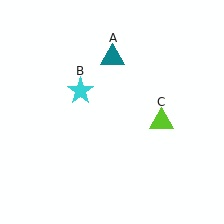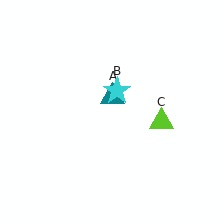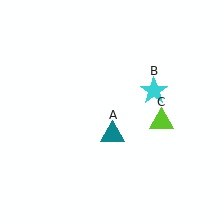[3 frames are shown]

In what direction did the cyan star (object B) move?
The cyan star (object B) moved right.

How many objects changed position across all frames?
2 objects changed position: teal triangle (object A), cyan star (object B).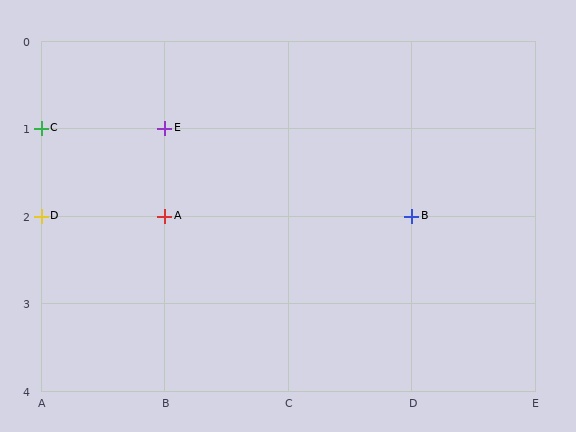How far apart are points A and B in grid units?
Points A and B are 2 columns apart.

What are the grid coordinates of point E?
Point E is at grid coordinates (B, 1).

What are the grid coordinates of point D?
Point D is at grid coordinates (A, 2).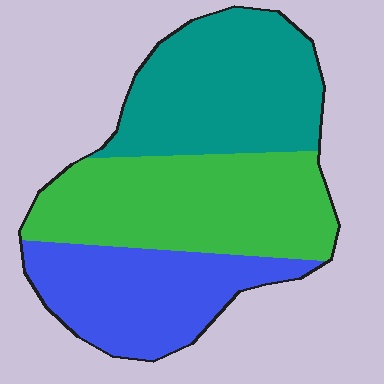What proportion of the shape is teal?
Teal covers about 35% of the shape.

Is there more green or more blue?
Green.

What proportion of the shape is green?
Green covers about 40% of the shape.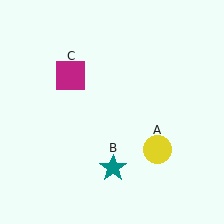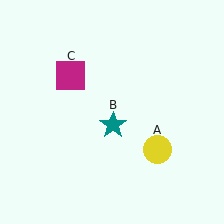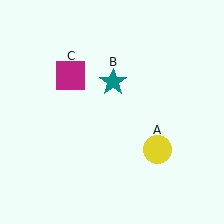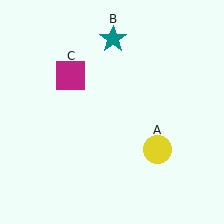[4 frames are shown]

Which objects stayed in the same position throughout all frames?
Yellow circle (object A) and magenta square (object C) remained stationary.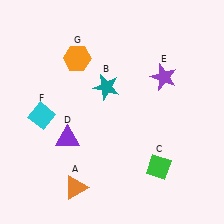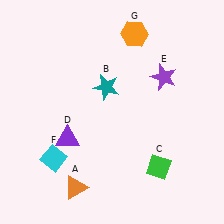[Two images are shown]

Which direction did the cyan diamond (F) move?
The cyan diamond (F) moved down.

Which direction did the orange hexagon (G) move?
The orange hexagon (G) moved right.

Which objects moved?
The objects that moved are: the cyan diamond (F), the orange hexagon (G).